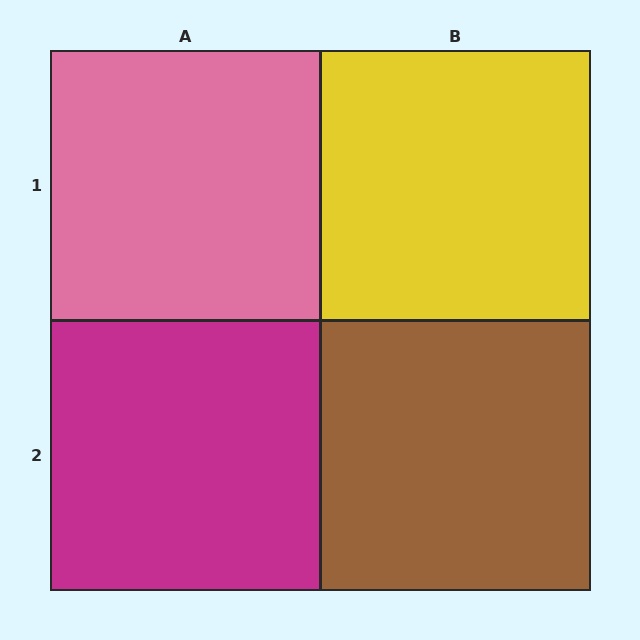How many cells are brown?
1 cell is brown.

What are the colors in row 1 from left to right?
Pink, yellow.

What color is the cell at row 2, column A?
Magenta.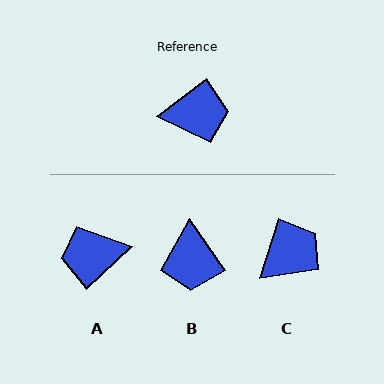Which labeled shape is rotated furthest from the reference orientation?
A, about 174 degrees away.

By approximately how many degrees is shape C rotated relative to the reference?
Approximately 35 degrees counter-clockwise.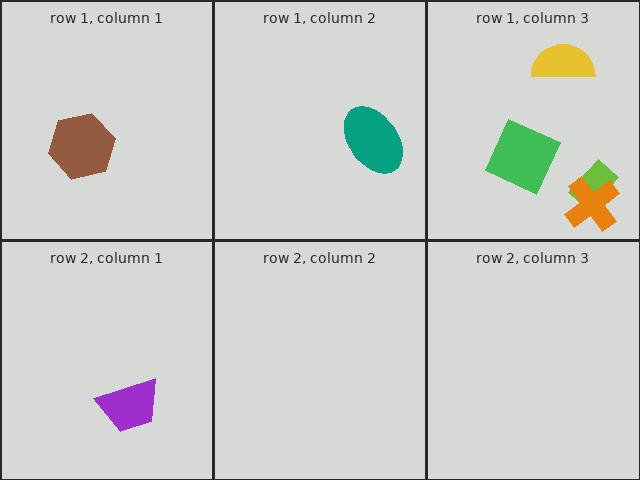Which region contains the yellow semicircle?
The row 1, column 3 region.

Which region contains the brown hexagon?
The row 1, column 1 region.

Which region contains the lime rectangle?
The row 1, column 3 region.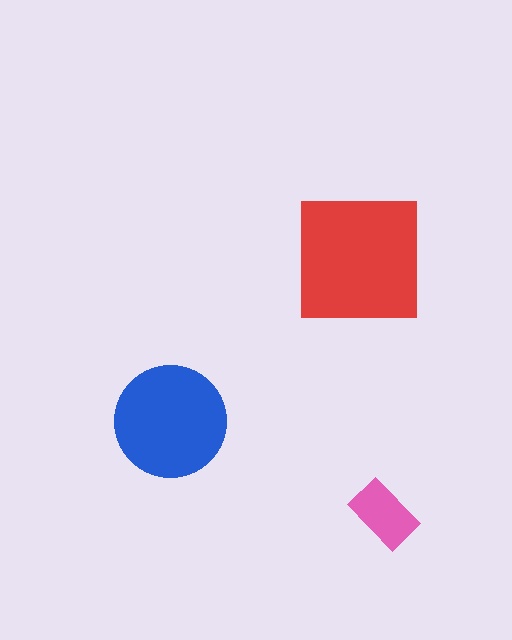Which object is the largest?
The red square.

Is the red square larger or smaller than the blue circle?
Larger.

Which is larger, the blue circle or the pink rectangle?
The blue circle.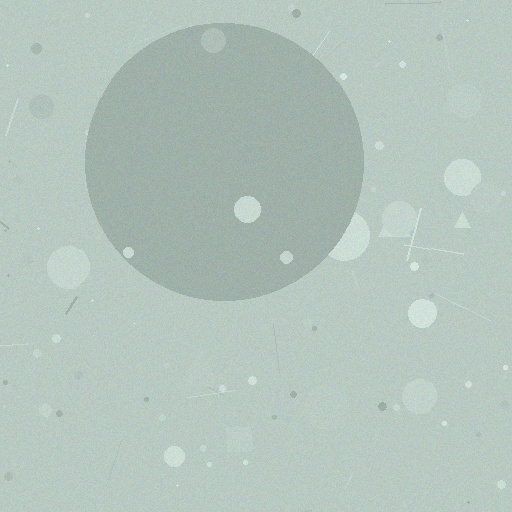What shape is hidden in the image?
A circle is hidden in the image.